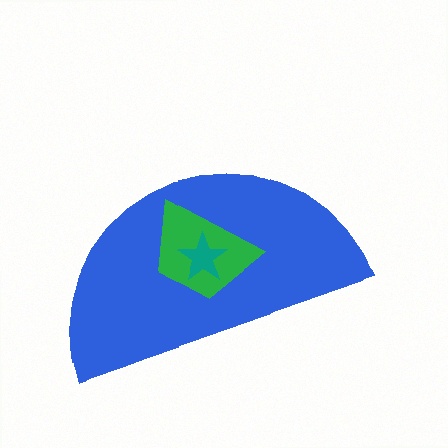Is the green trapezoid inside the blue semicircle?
Yes.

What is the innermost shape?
The teal star.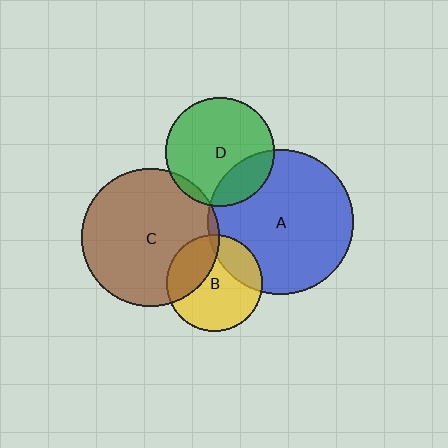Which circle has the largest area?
Circle A (blue).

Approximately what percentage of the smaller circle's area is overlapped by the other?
Approximately 30%.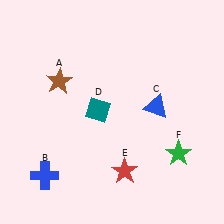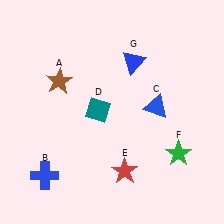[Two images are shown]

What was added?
A blue triangle (G) was added in Image 2.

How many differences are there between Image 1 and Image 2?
There is 1 difference between the two images.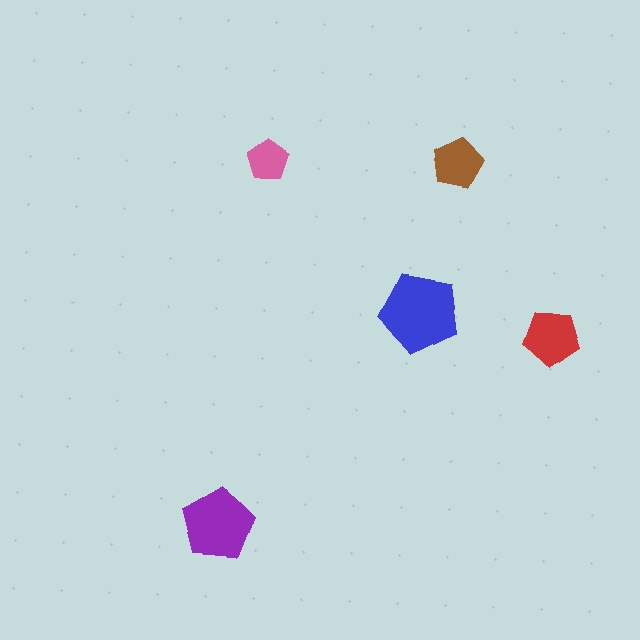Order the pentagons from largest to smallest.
the blue one, the purple one, the red one, the brown one, the pink one.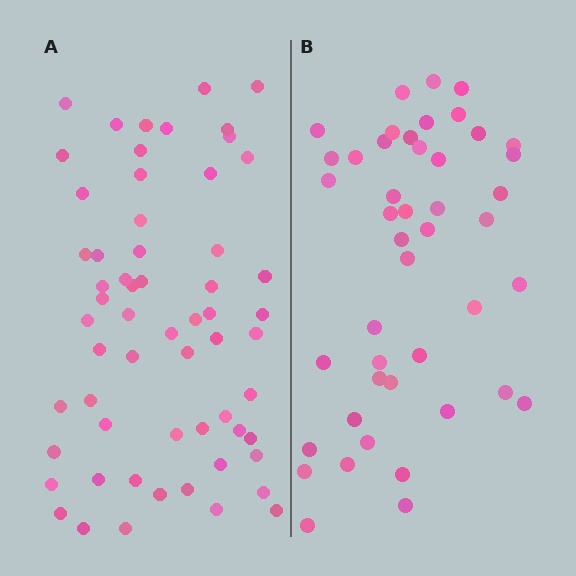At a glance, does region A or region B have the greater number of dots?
Region A (the left region) has more dots.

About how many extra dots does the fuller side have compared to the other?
Region A has approximately 15 more dots than region B.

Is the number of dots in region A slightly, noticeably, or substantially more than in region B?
Region A has noticeably more, but not dramatically so. The ratio is roughly 1.3 to 1.